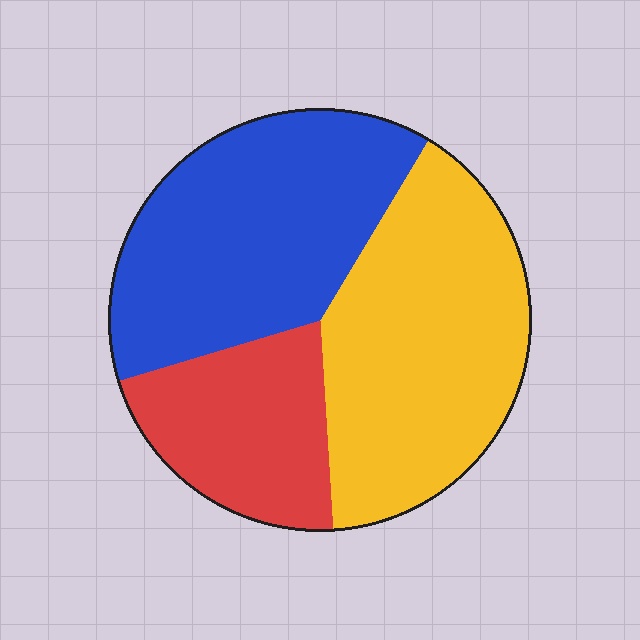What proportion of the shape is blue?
Blue covers roughly 40% of the shape.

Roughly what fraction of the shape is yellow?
Yellow takes up between a quarter and a half of the shape.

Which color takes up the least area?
Red, at roughly 20%.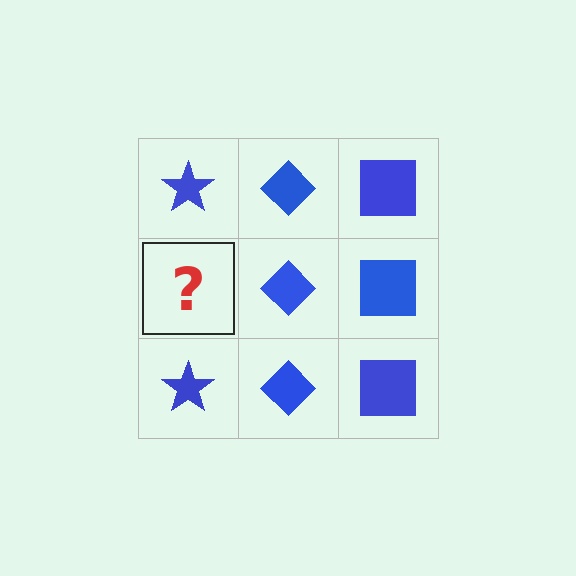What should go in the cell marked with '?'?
The missing cell should contain a blue star.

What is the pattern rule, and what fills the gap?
The rule is that each column has a consistent shape. The gap should be filled with a blue star.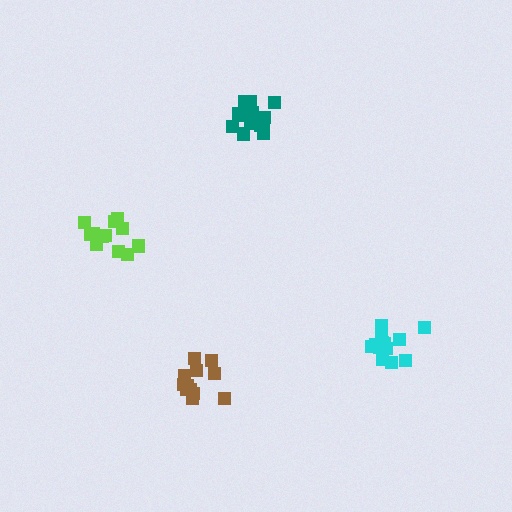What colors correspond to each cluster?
The clusters are colored: lime, teal, cyan, brown.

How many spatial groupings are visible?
There are 4 spatial groupings.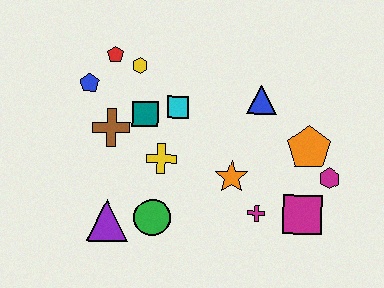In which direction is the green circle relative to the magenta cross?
The green circle is to the left of the magenta cross.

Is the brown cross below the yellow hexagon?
Yes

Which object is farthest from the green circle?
The magenta hexagon is farthest from the green circle.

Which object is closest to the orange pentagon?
The magenta hexagon is closest to the orange pentagon.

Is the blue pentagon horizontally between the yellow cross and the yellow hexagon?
No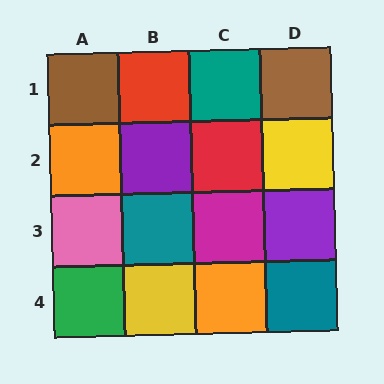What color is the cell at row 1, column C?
Teal.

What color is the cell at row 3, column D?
Purple.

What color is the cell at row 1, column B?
Red.